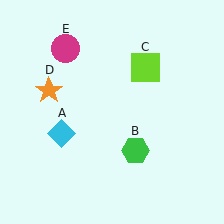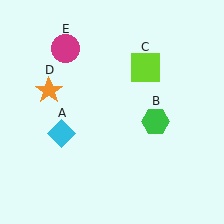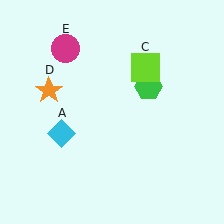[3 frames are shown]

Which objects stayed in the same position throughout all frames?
Cyan diamond (object A) and lime square (object C) and orange star (object D) and magenta circle (object E) remained stationary.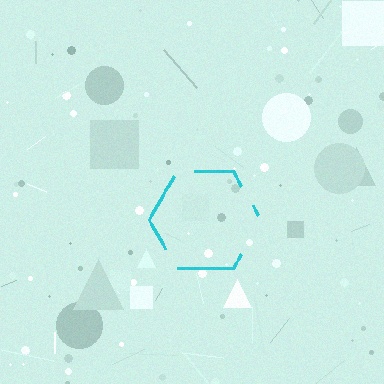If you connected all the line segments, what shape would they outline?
They would outline a hexagon.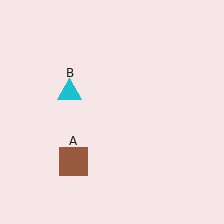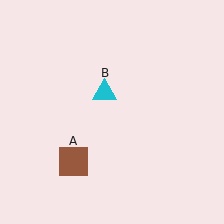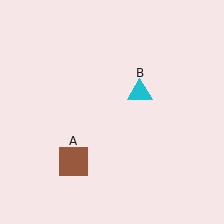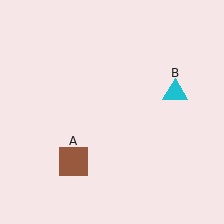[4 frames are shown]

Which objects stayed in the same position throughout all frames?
Brown square (object A) remained stationary.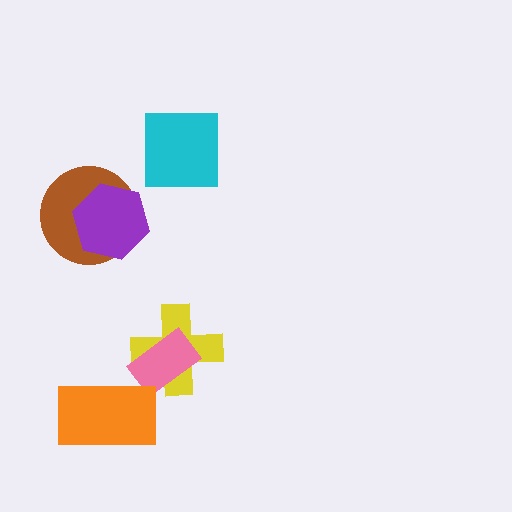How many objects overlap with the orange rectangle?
0 objects overlap with the orange rectangle.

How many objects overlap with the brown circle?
1 object overlaps with the brown circle.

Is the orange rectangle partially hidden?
No, no other shape covers it.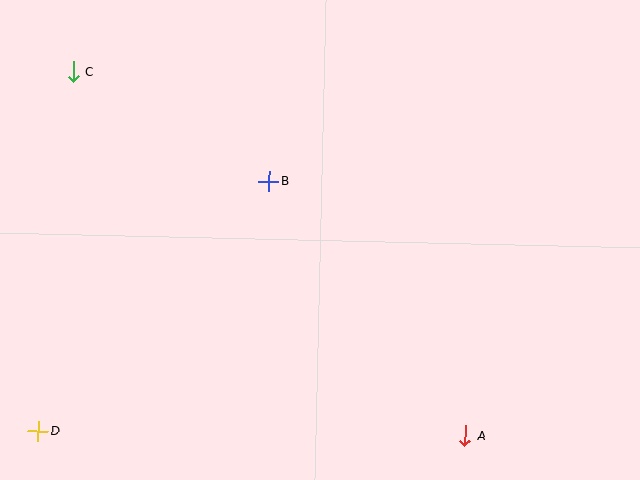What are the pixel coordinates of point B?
Point B is at (269, 181).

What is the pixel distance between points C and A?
The distance between C and A is 535 pixels.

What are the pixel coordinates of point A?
Point A is at (465, 435).